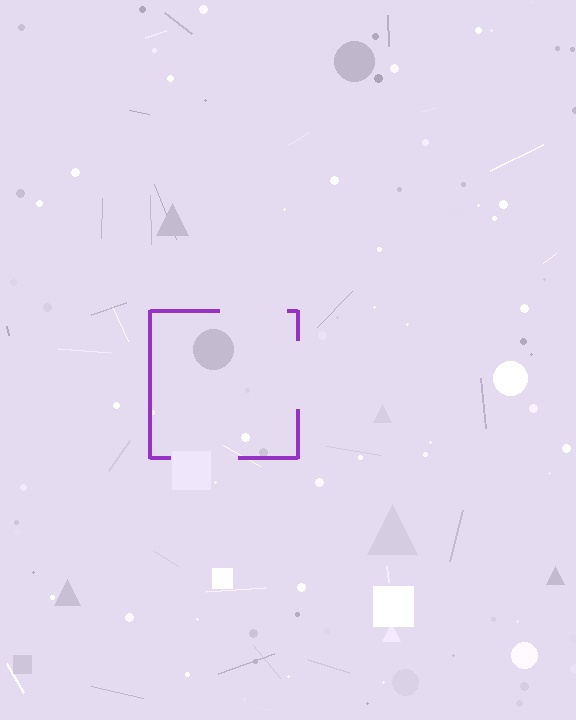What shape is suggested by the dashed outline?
The dashed outline suggests a square.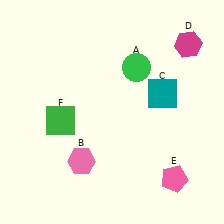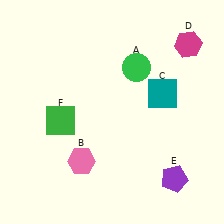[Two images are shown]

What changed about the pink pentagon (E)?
In Image 1, E is pink. In Image 2, it changed to purple.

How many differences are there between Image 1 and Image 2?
There is 1 difference between the two images.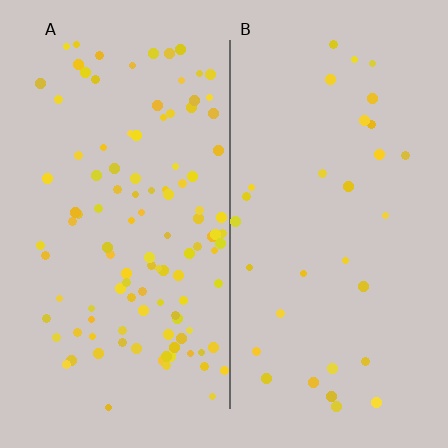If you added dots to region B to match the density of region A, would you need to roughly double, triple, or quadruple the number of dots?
Approximately quadruple.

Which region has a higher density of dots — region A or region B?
A (the left).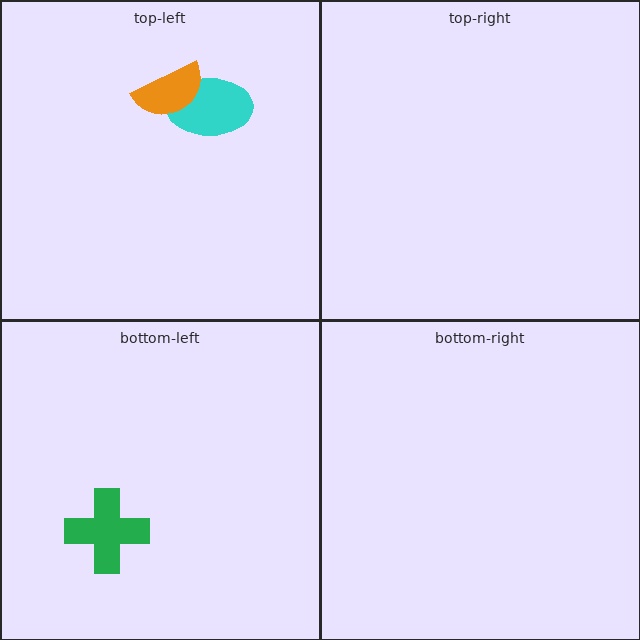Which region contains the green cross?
The bottom-left region.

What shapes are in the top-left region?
The cyan ellipse, the orange semicircle.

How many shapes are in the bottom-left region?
1.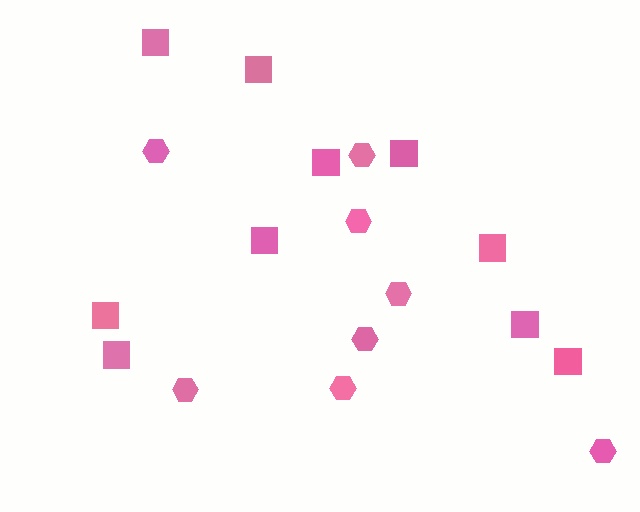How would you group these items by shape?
There are 2 groups: one group of hexagons (8) and one group of squares (10).